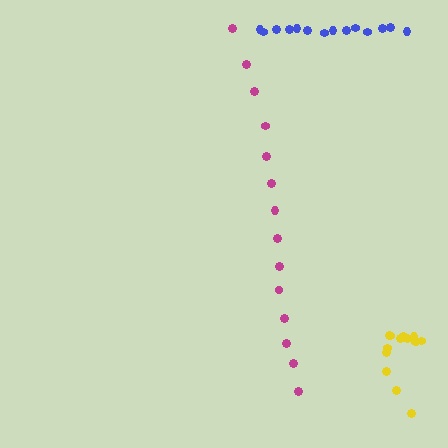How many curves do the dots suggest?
There are 3 distinct paths.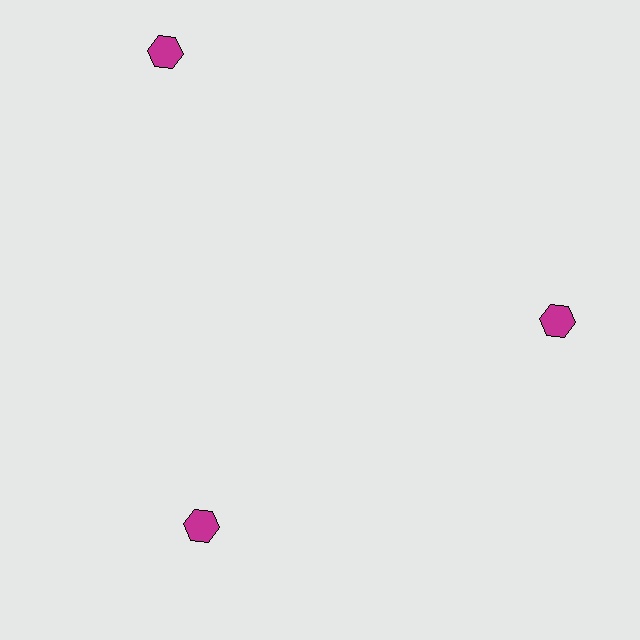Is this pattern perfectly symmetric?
No. The 3 magenta hexagons are arranged in a ring, but one element near the 11 o'clock position is pushed outward from the center, breaking the 3-fold rotational symmetry.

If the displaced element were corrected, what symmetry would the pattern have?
It would have 3-fold rotational symmetry — the pattern would map onto itself every 120 degrees.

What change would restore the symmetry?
The symmetry would be restored by moving it inward, back onto the ring so that all 3 hexagons sit at equal angles and equal distance from the center.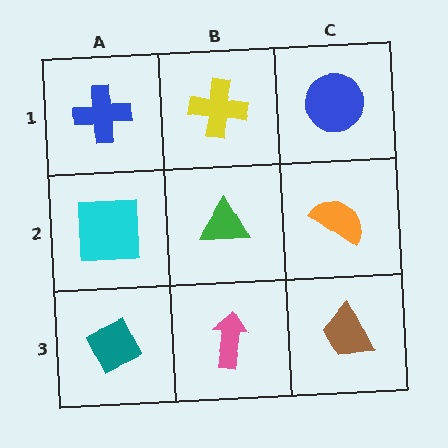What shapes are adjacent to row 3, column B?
A green triangle (row 2, column B), a teal diamond (row 3, column A), a brown trapezoid (row 3, column C).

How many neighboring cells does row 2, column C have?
3.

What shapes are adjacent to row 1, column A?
A cyan square (row 2, column A), a yellow cross (row 1, column B).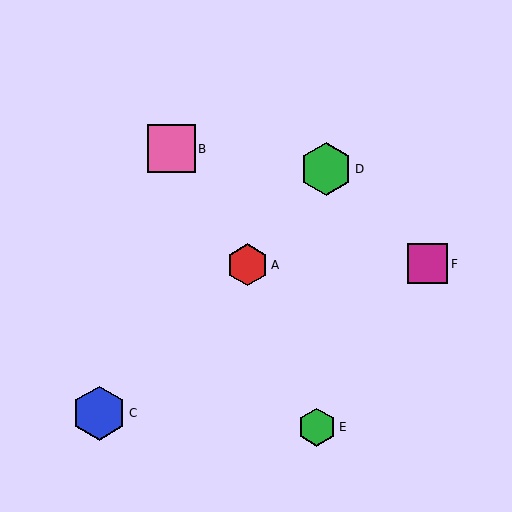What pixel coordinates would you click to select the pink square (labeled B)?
Click at (171, 149) to select the pink square B.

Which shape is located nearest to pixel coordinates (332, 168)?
The green hexagon (labeled D) at (326, 169) is nearest to that location.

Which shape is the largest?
The blue hexagon (labeled C) is the largest.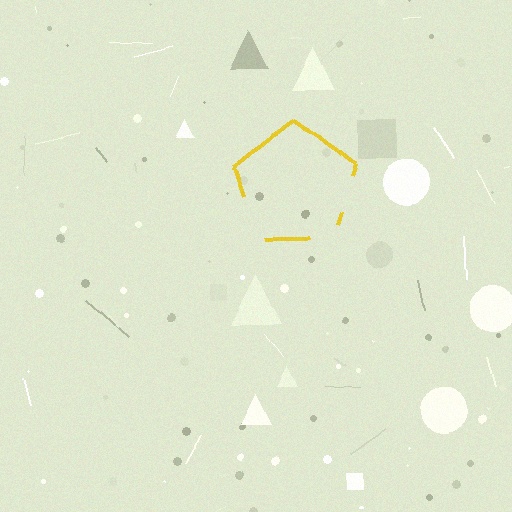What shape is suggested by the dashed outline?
The dashed outline suggests a pentagon.